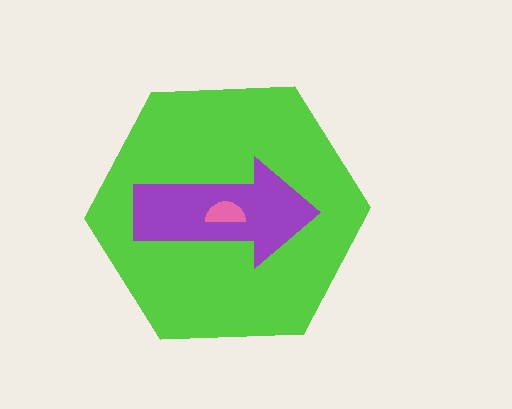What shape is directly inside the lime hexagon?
The purple arrow.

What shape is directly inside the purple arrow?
The pink semicircle.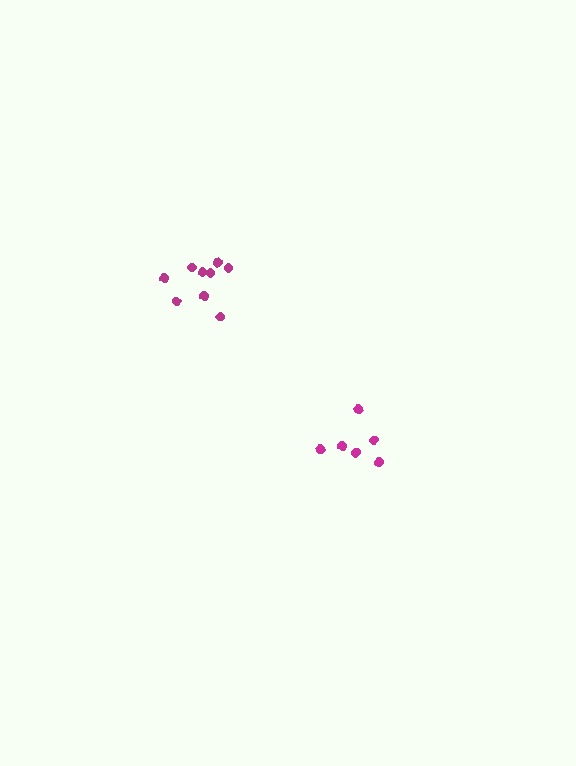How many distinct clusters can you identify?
There are 2 distinct clusters.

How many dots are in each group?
Group 1: 9 dots, Group 2: 6 dots (15 total).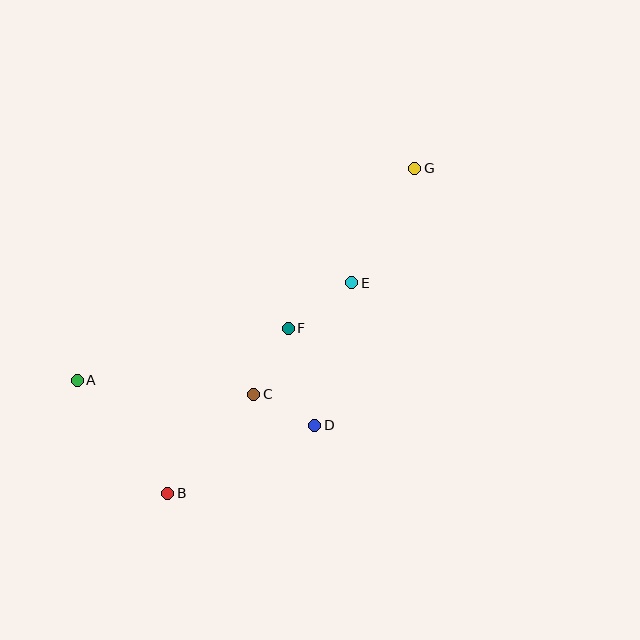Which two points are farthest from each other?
Points B and G are farthest from each other.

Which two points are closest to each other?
Points C and D are closest to each other.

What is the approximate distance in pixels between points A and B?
The distance between A and B is approximately 145 pixels.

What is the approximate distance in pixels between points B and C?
The distance between B and C is approximately 131 pixels.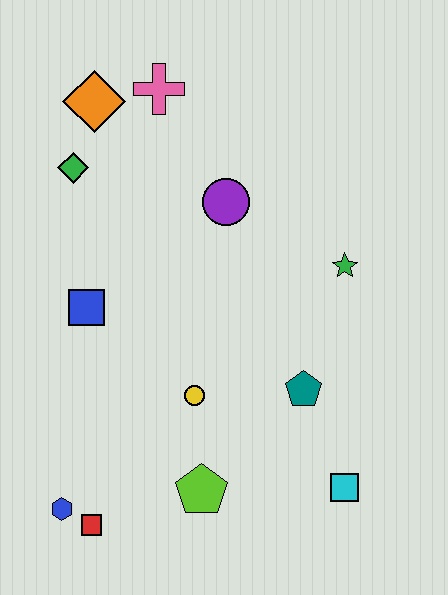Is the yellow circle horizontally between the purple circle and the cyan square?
No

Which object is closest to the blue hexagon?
The red square is closest to the blue hexagon.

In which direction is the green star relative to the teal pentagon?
The green star is above the teal pentagon.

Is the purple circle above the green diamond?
No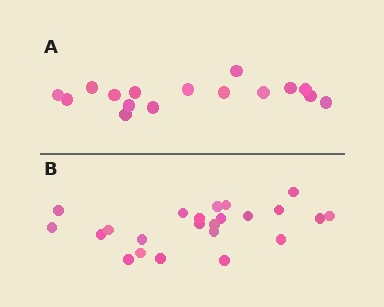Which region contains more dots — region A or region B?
Region B (the bottom region) has more dots.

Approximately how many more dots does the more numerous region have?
Region B has roughly 8 or so more dots than region A.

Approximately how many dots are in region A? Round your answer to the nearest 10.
About 20 dots. (The exact count is 16, which rounds to 20.)